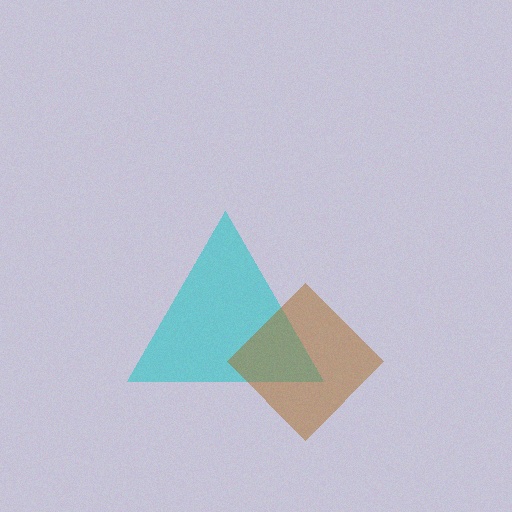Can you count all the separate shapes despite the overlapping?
Yes, there are 2 separate shapes.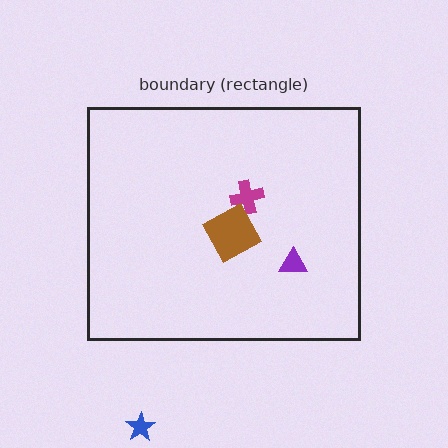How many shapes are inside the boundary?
3 inside, 1 outside.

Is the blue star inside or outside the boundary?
Outside.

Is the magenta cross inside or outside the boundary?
Inside.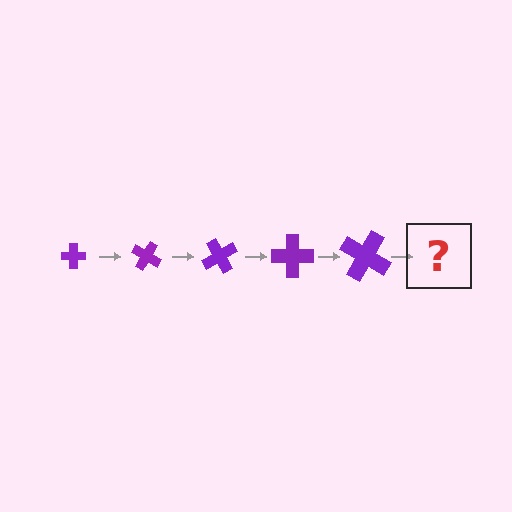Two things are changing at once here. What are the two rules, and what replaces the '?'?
The two rules are that the cross grows larger each step and it rotates 30 degrees each step. The '?' should be a cross, larger than the previous one and rotated 150 degrees from the start.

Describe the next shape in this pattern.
It should be a cross, larger than the previous one and rotated 150 degrees from the start.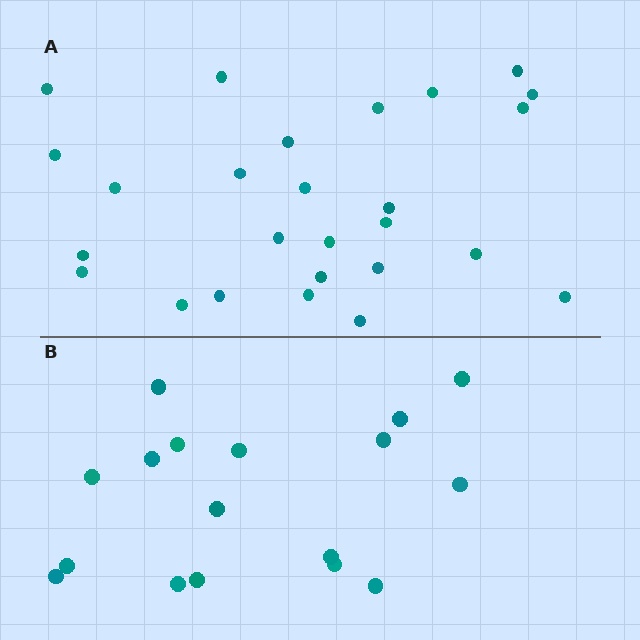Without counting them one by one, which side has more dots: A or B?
Region A (the top region) has more dots.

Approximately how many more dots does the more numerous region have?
Region A has roughly 8 or so more dots than region B.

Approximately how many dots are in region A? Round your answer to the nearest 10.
About 30 dots. (The exact count is 26, which rounds to 30.)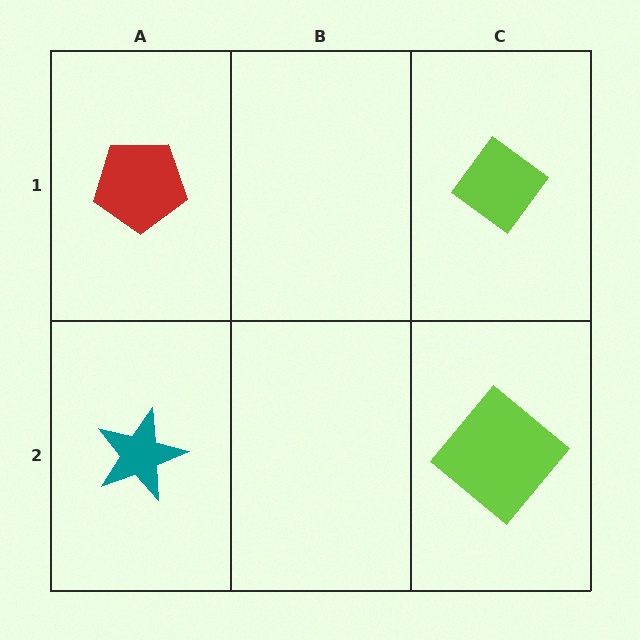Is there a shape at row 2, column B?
No, that cell is empty.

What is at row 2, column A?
A teal star.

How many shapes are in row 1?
2 shapes.